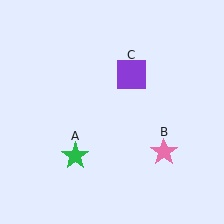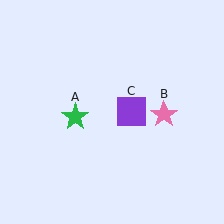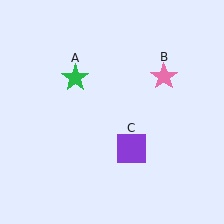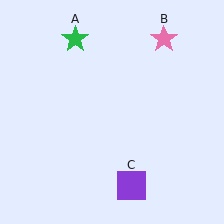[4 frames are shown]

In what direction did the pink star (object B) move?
The pink star (object B) moved up.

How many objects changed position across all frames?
3 objects changed position: green star (object A), pink star (object B), purple square (object C).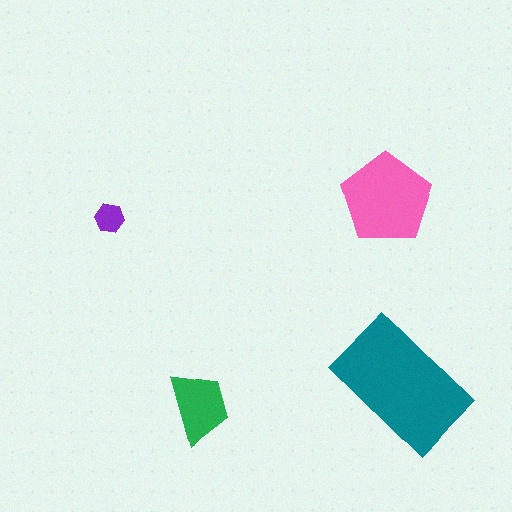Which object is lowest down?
The green trapezoid is bottommost.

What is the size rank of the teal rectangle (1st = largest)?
1st.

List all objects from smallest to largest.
The purple hexagon, the green trapezoid, the pink pentagon, the teal rectangle.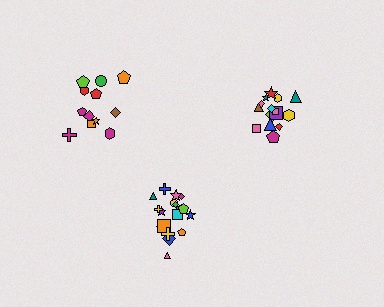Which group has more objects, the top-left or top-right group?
The top-right group.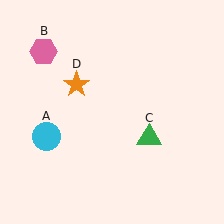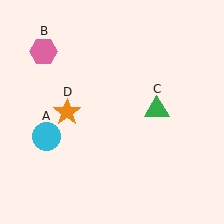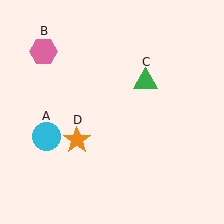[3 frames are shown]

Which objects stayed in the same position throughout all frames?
Cyan circle (object A) and pink hexagon (object B) remained stationary.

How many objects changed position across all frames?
2 objects changed position: green triangle (object C), orange star (object D).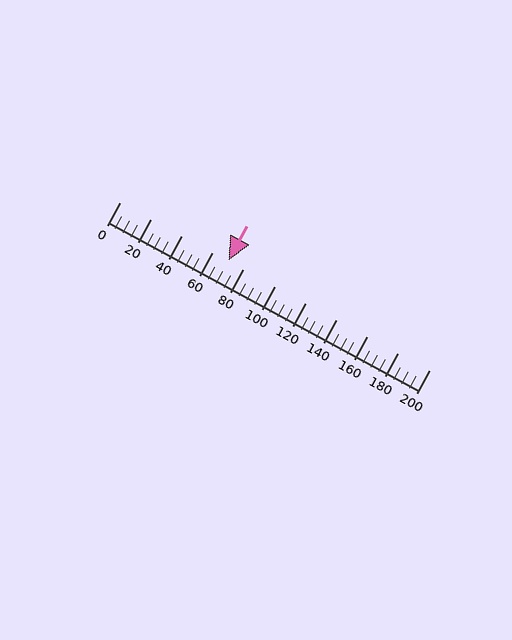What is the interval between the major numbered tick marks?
The major tick marks are spaced 20 units apart.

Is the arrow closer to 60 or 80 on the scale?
The arrow is closer to 80.